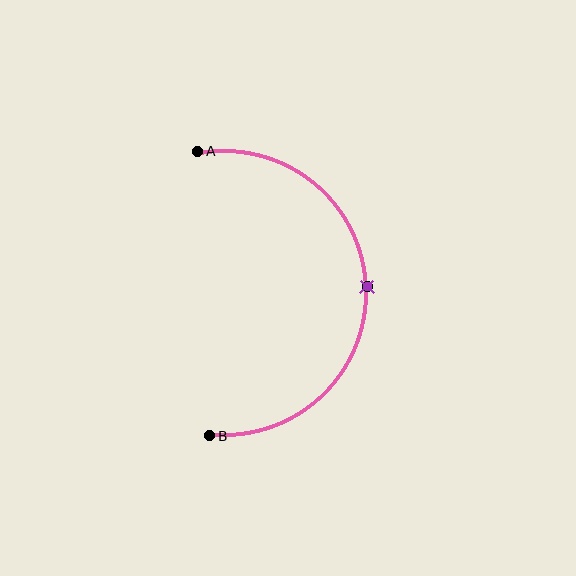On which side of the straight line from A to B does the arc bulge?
The arc bulges to the right of the straight line connecting A and B.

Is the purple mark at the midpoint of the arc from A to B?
Yes. The purple mark lies on the arc at equal arc-length from both A and B — it is the arc midpoint.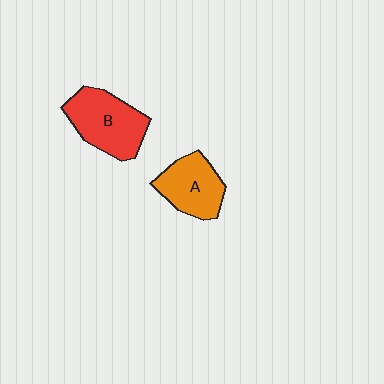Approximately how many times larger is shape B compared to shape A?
Approximately 1.2 times.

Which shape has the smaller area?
Shape A (orange).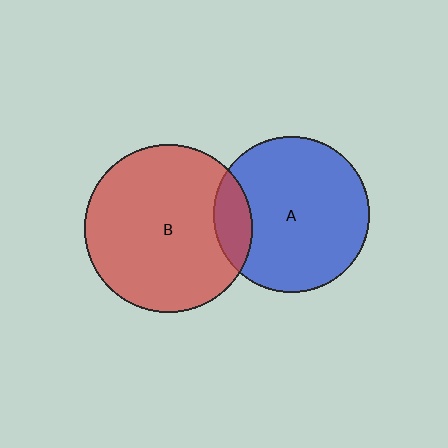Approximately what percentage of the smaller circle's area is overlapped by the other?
Approximately 15%.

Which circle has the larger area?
Circle B (red).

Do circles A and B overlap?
Yes.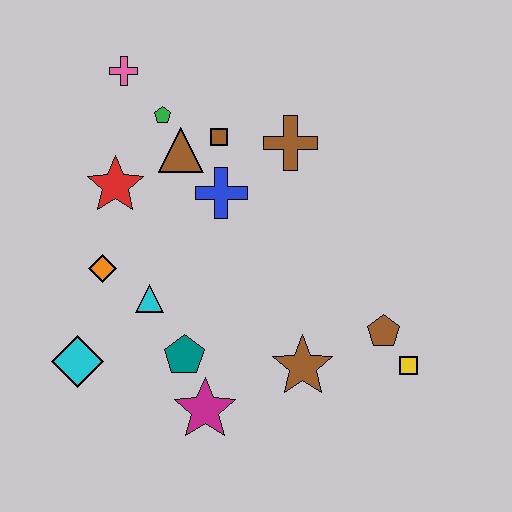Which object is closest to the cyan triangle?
The orange diamond is closest to the cyan triangle.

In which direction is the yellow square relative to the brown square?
The yellow square is below the brown square.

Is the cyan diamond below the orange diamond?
Yes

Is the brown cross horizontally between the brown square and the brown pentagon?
Yes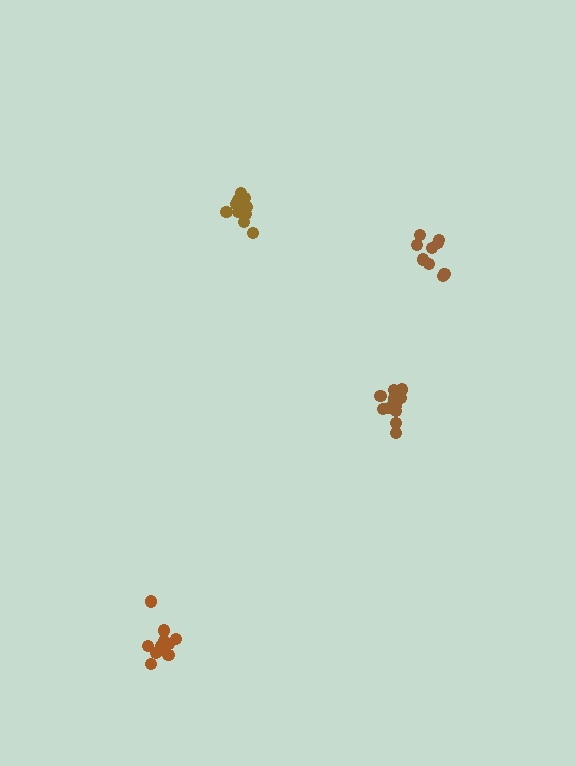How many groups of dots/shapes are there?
There are 4 groups.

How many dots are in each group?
Group 1: 13 dots, Group 2: 11 dots, Group 3: 12 dots, Group 4: 9 dots (45 total).